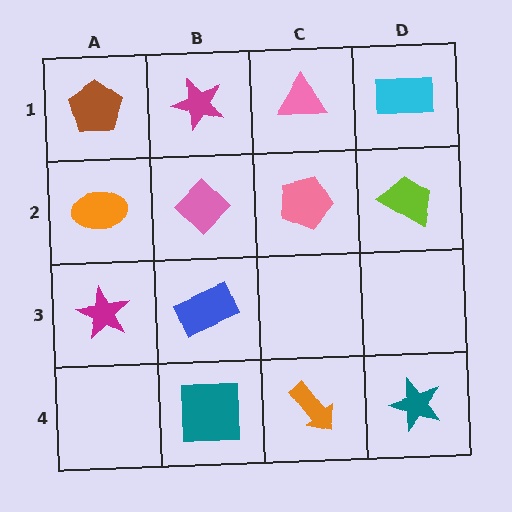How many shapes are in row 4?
3 shapes.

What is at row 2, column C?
A pink pentagon.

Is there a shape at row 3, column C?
No, that cell is empty.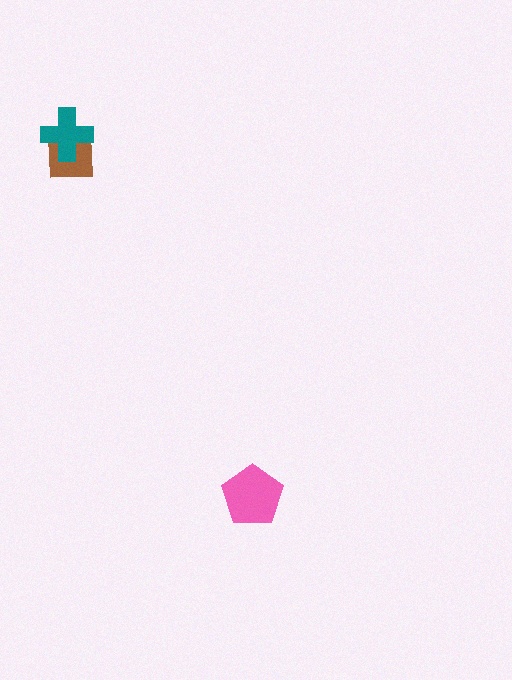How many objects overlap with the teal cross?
1 object overlaps with the teal cross.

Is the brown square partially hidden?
Yes, it is partially covered by another shape.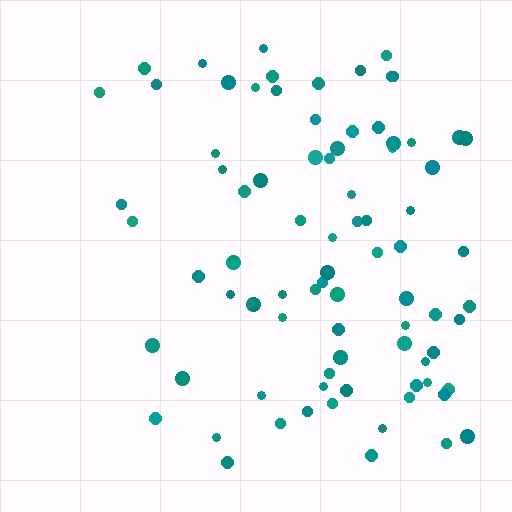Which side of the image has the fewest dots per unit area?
The left.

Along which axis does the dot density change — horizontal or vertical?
Horizontal.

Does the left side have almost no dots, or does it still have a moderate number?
Still a moderate number, just noticeably fewer than the right.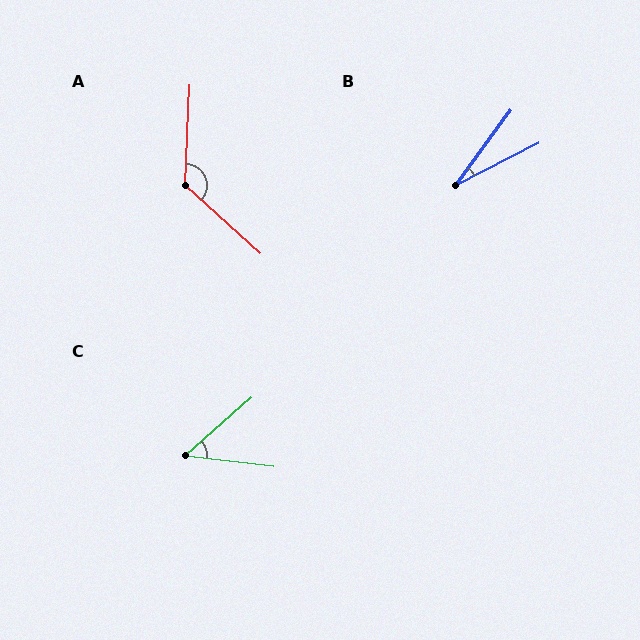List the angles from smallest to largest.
B (27°), C (48°), A (129°).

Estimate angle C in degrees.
Approximately 48 degrees.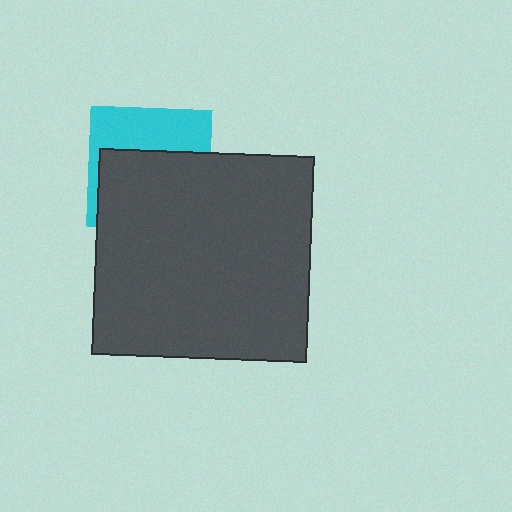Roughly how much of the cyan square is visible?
A small part of it is visible (roughly 40%).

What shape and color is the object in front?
The object in front is a dark gray rectangle.